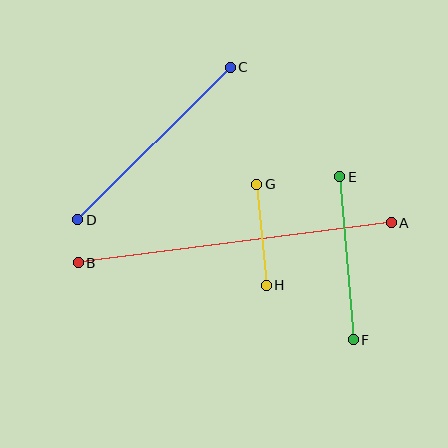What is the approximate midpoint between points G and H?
The midpoint is at approximately (262, 235) pixels.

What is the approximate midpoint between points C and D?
The midpoint is at approximately (154, 144) pixels.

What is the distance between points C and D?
The distance is approximately 216 pixels.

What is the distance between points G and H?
The distance is approximately 101 pixels.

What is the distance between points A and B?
The distance is approximately 315 pixels.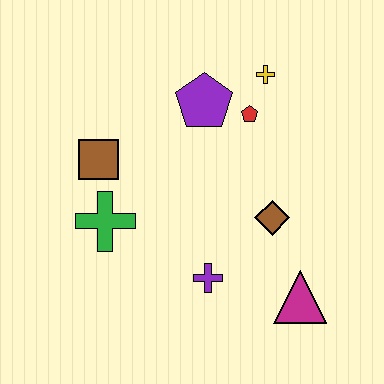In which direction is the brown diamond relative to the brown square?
The brown diamond is to the right of the brown square.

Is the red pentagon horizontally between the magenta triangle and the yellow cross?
No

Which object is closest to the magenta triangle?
The brown diamond is closest to the magenta triangle.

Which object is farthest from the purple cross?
The yellow cross is farthest from the purple cross.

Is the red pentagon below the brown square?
No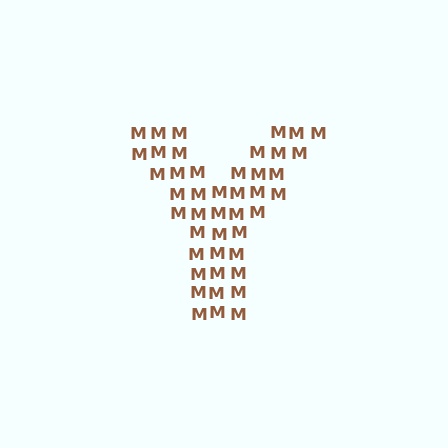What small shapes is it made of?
It is made of small letter M's.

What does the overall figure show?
The overall figure shows the letter Y.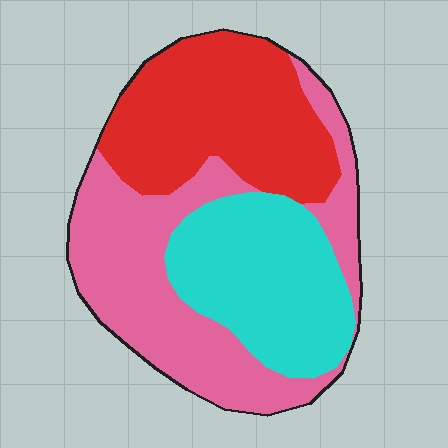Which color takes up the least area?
Cyan, at roughly 30%.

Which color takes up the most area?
Pink, at roughly 40%.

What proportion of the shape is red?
Red covers around 35% of the shape.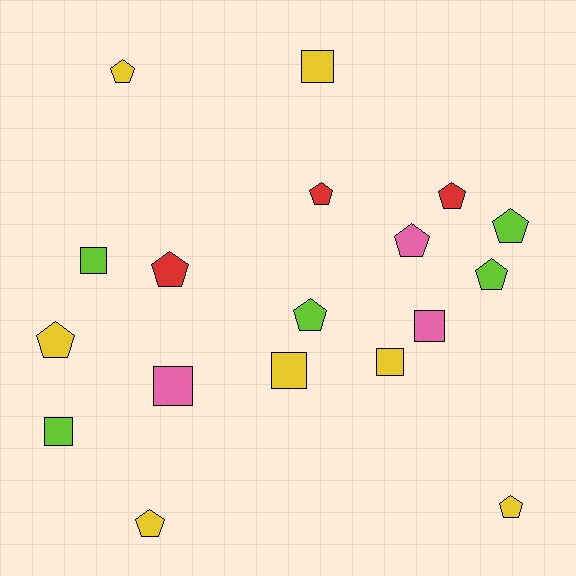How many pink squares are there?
There are 2 pink squares.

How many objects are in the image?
There are 18 objects.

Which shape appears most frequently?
Pentagon, with 11 objects.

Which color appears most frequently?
Yellow, with 7 objects.